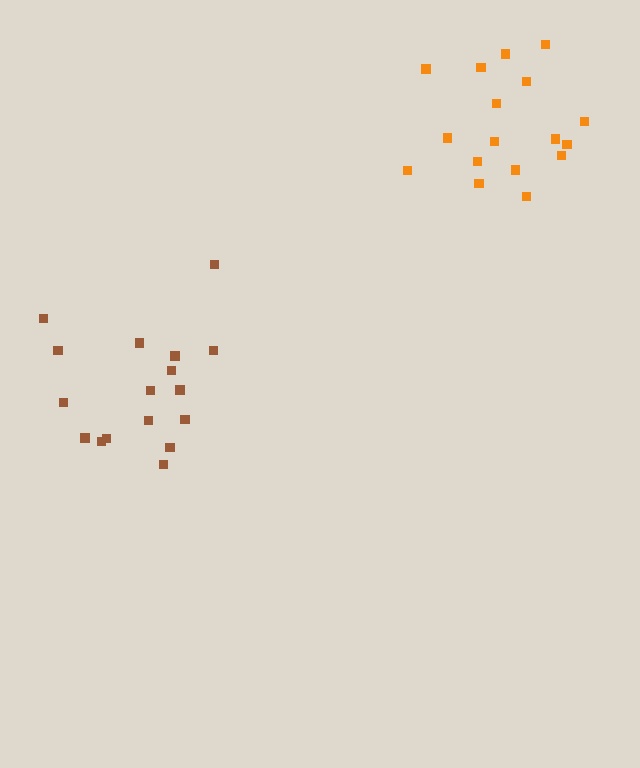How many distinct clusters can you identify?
There are 2 distinct clusters.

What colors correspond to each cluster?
The clusters are colored: orange, brown.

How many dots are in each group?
Group 1: 17 dots, Group 2: 17 dots (34 total).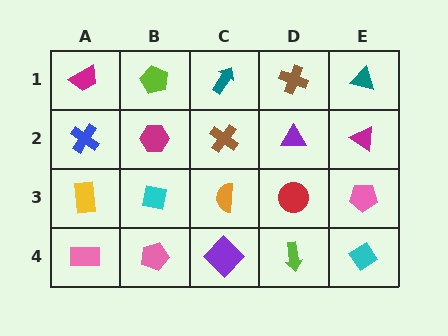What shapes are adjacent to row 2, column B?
A lime pentagon (row 1, column B), a cyan square (row 3, column B), a blue cross (row 2, column A), a brown cross (row 2, column C).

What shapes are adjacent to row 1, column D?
A purple triangle (row 2, column D), a teal arrow (row 1, column C), a teal triangle (row 1, column E).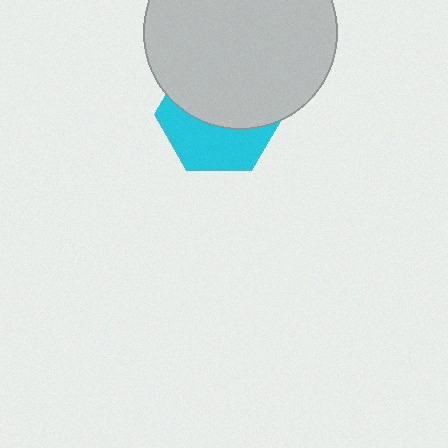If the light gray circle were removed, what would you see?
You would see the complete cyan hexagon.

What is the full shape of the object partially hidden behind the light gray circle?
The partially hidden object is a cyan hexagon.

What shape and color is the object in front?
The object in front is a light gray circle.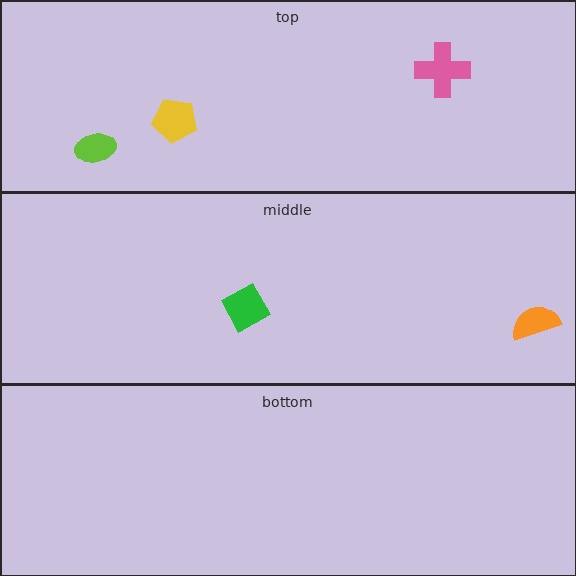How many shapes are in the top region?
3.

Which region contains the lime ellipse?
The top region.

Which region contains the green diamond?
The middle region.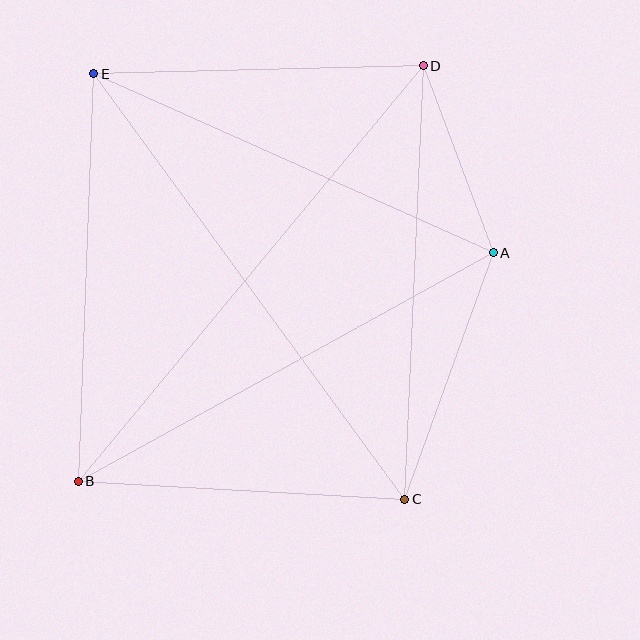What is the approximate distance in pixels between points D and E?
The distance between D and E is approximately 330 pixels.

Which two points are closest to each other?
Points A and D are closest to each other.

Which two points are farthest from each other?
Points B and D are farthest from each other.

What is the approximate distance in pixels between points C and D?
The distance between C and D is approximately 434 pixels.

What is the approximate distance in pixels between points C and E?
The distance between C and E is approximately 527 pixels.